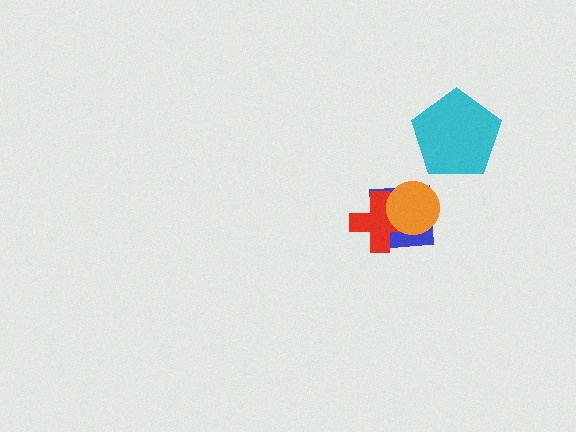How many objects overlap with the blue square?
2 objects overlap with the blue square.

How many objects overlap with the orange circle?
2 objects overlap with the orange circle.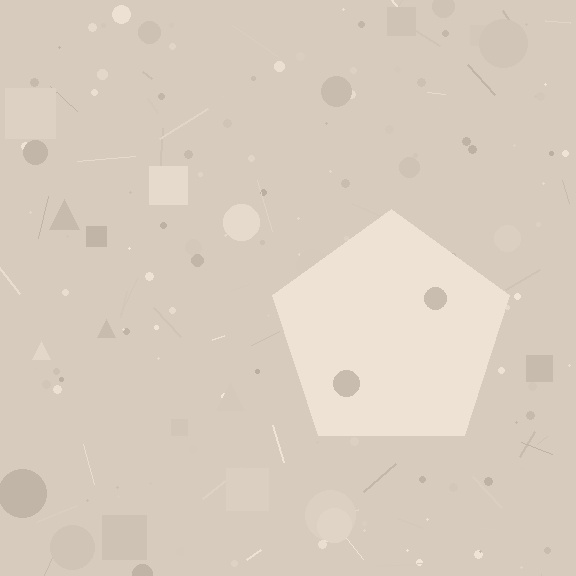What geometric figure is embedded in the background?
A pentagon is embedded in the background.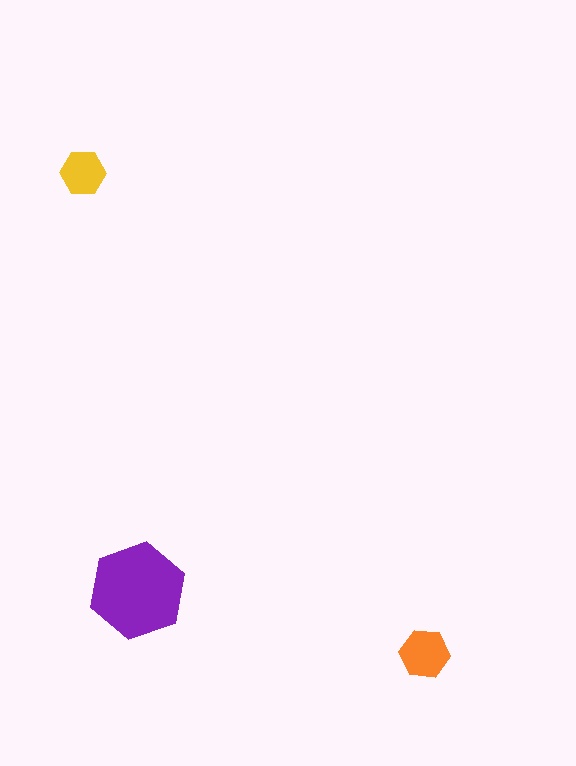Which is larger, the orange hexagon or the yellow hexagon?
The orange one.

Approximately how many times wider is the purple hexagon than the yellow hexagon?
About 2 times wider.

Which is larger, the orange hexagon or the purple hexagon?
The purple one.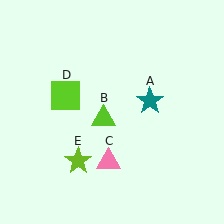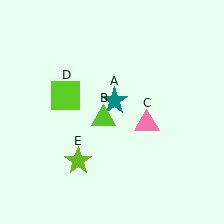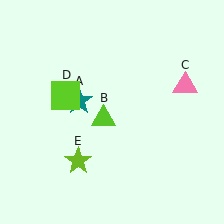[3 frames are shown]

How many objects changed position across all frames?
2 objects changed position: teal star (object A), pink triangle (object C).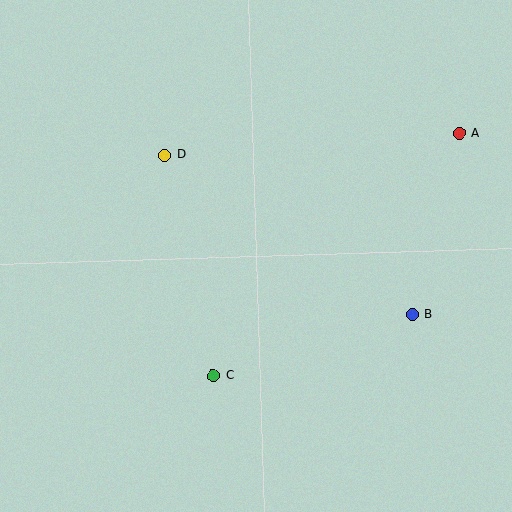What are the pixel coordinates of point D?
Point D is at (165, 155).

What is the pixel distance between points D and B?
The distance between D and B is 294 pixels.